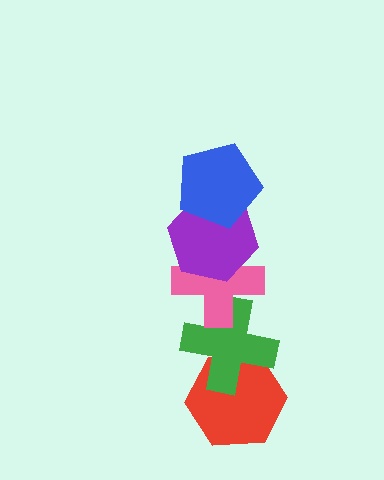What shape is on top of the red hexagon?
The green cross is on top of the red hexagon.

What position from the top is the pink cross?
The pink cross is 3rd from the top.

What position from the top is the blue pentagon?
The blue pentagon is 1st from the top.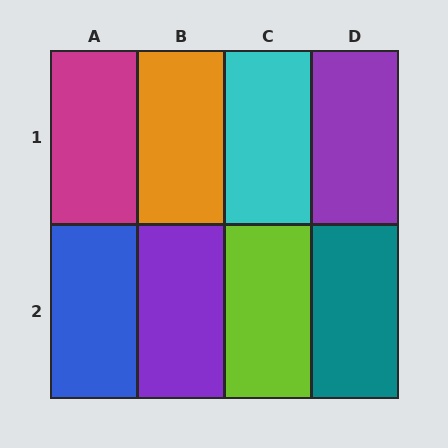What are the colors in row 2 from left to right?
Blue, purple, lime, teal.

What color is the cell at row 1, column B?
Orange.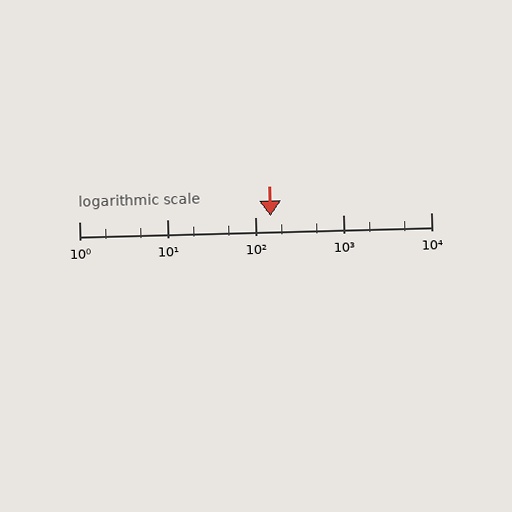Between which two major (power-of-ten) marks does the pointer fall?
The pointer is between 100 and 1000.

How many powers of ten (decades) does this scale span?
The scale spans 4 decades, from 1 to 10000.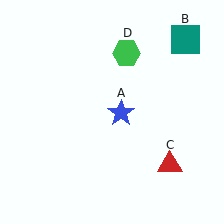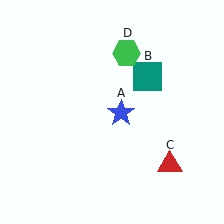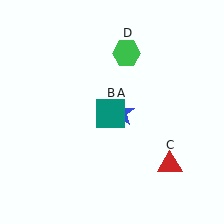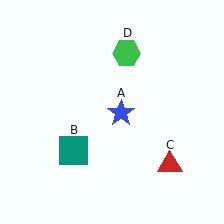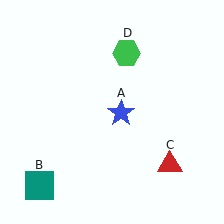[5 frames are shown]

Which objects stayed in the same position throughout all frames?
Blue star (object A) and red triangle (object C) and green hexagon (object D) remained stationary.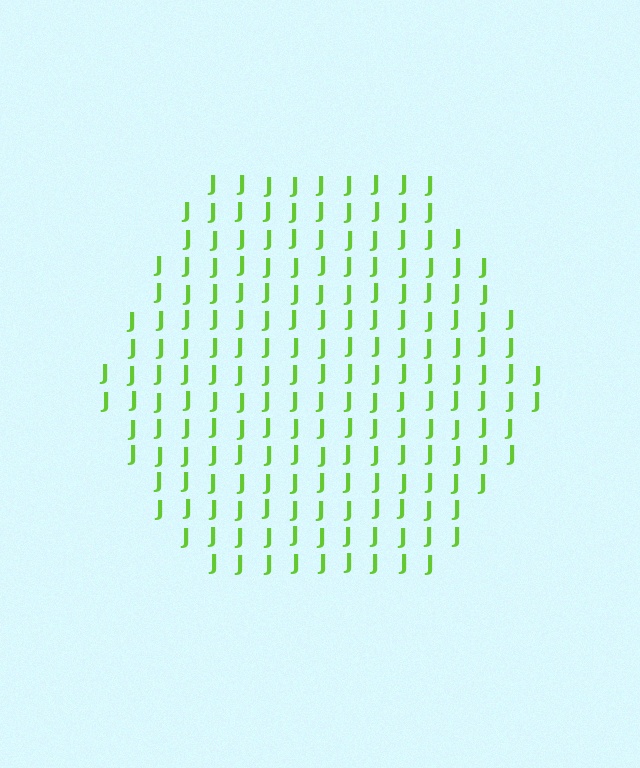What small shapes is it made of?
It is made of small letter J's.